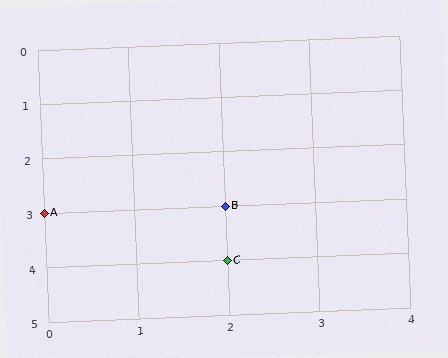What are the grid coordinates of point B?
Point B is at grid coordinates (2, 3).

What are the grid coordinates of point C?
Point C is at grid coordinates (2, 4).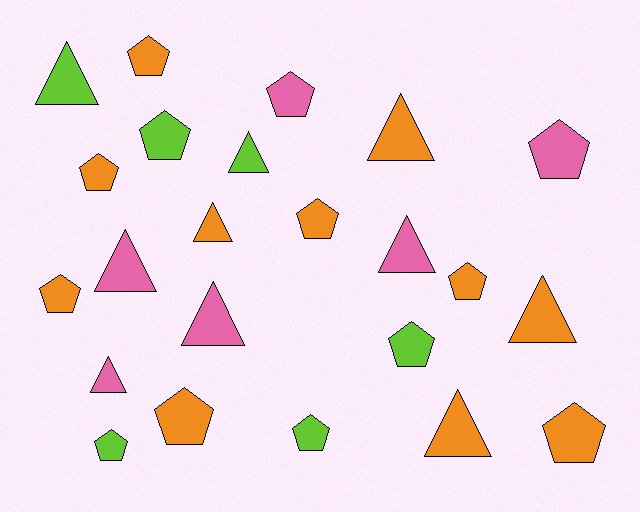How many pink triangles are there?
There are 4 pink triangles.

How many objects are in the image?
There are 23 objects.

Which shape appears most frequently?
Pentagon, with 13 objects.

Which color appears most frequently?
Orange, with 11 objects.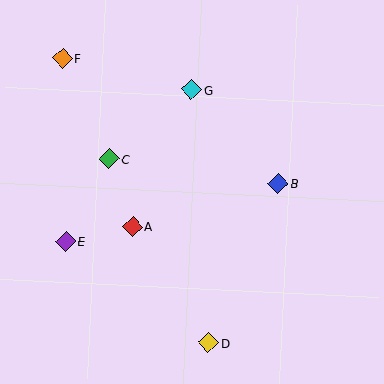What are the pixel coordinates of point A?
Point A is at (133, 226).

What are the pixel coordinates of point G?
Point G is at (192, 90).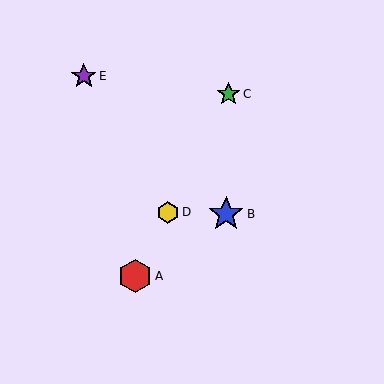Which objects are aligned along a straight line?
Objects A, C, D are aligned along a straight line.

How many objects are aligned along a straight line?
3 objects (A, C, D) are aligned along a straight line.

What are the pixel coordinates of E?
Object E is at (84, 76).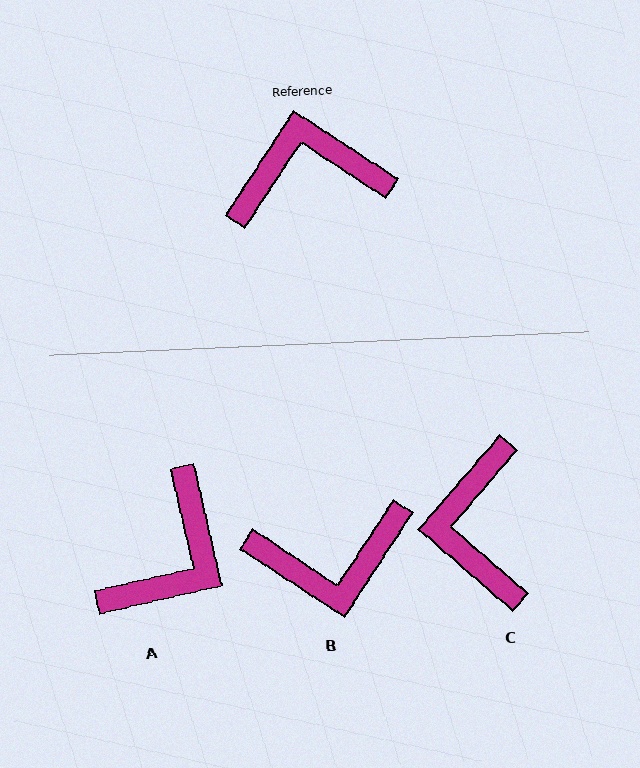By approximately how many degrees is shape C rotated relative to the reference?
Approximately 83 degrees counter-clockwise.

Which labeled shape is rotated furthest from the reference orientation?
B, about 180 degrees away.